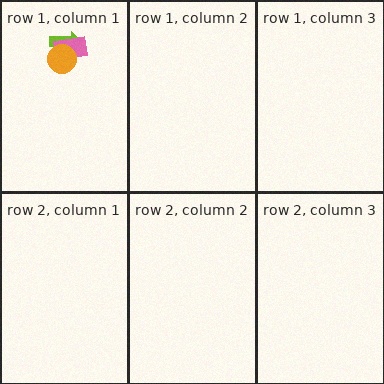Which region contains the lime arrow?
The row 1, column 1 region.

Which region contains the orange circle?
The row 1, column 1 region.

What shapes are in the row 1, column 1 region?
The lime arrow, the pink rectangle, the orange circle.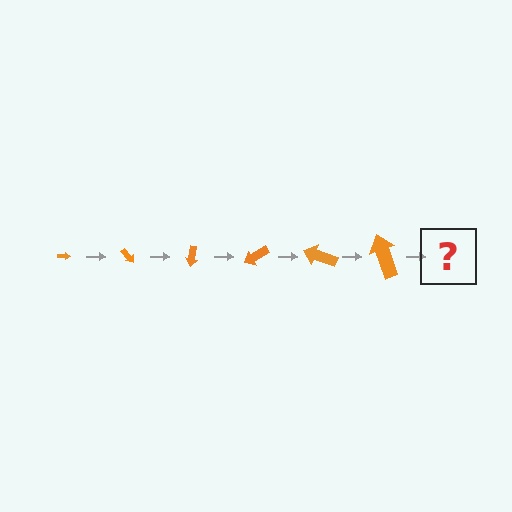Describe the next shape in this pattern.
It should be an arrow, larger than the previous one and rotated 300 degrees from the start.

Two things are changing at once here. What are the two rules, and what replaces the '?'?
The two rules are that the arrow grows larger each step and it rotates 50 degrees each step. The '?' should be an arrow, larger than the previous one and rotated 300 degrees from the start.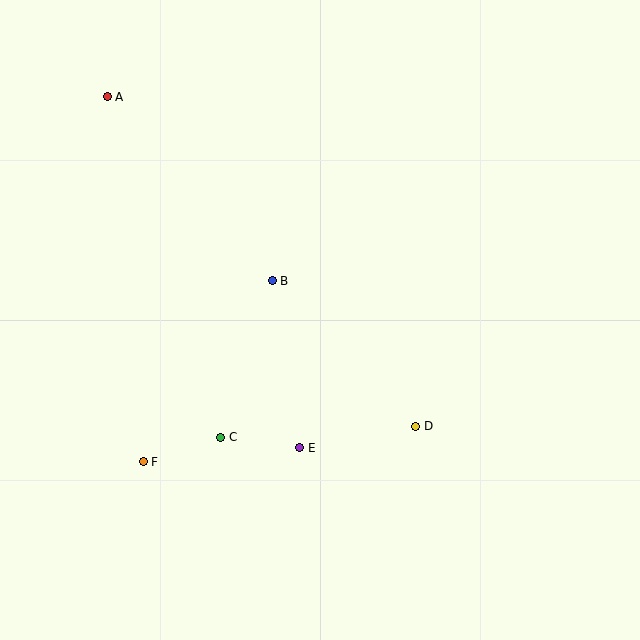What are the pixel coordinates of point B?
Point B is at (272, 281).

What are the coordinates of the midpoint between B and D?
The midpoint between B and D is at (344, 353).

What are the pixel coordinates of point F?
Point F is at (143, 462).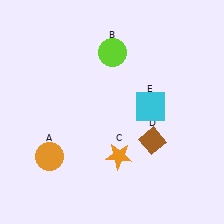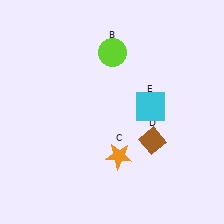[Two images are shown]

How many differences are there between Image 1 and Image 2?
There is 1 difference between the two images.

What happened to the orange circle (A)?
The orange circle (A) was removed in Image 2. It was in the bottom-left area of Image 1.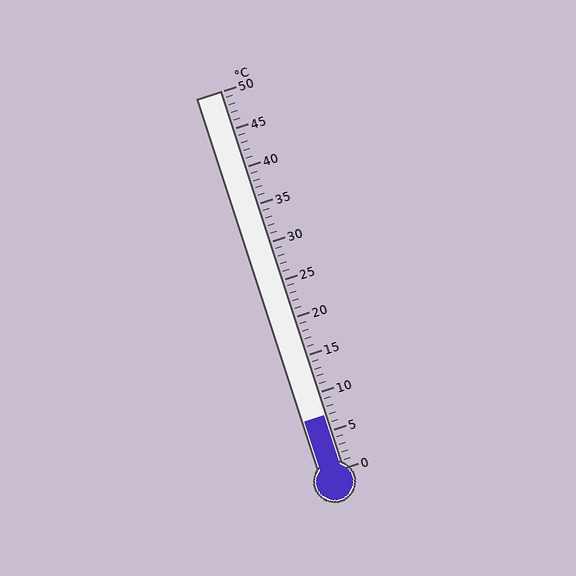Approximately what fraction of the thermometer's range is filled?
The thermometer is filled to approximately 15% of its range.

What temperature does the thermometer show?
The thermometer shows approximately 7°C.